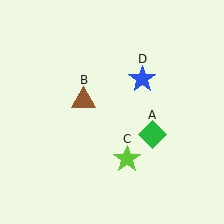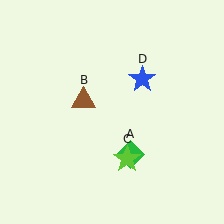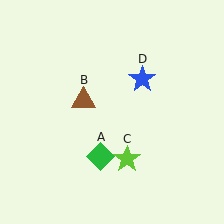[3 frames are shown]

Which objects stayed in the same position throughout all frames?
Brown triangle (object B) and lime star (object C) and blue star (object D) remained stationary.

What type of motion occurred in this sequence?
The green diamond (object A) rotated clockwise around the center of the scene.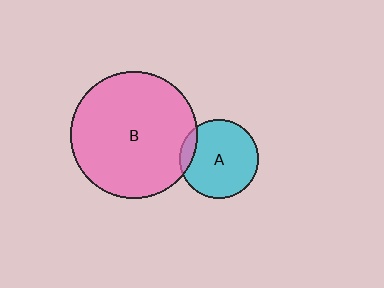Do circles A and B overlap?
Yes.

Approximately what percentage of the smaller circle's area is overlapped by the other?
Approximately 10%.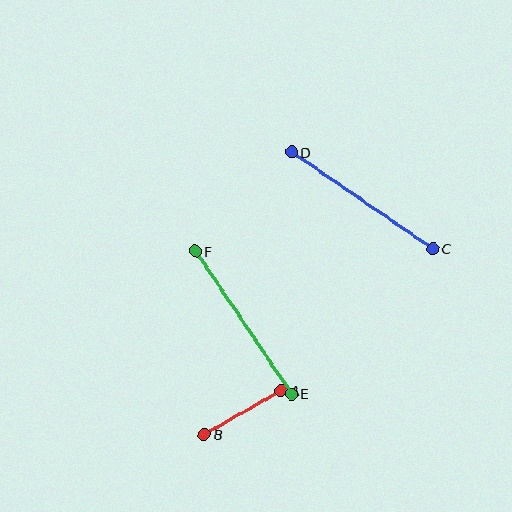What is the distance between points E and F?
The distance is approximately 172 pixels.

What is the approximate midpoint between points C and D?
The midpoint is at approximately (362, 200) pixels.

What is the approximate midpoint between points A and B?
The midpoint is at approximately (243, 412) pixels.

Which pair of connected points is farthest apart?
Points E and F are farthest apart.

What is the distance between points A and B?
The distance is approximately 89 pixels.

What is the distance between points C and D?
The distance is approximately 171 pixels.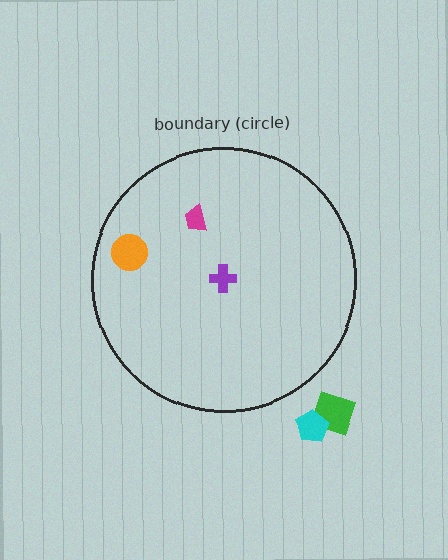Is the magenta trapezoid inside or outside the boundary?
Inside.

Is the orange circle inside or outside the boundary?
Inside.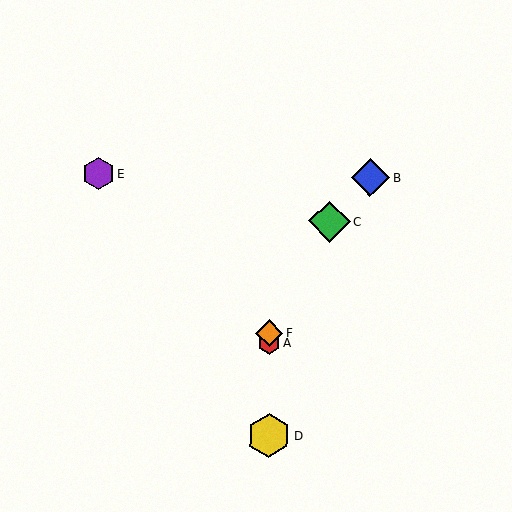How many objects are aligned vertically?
3 objects (A, D, F) are aligned vertically.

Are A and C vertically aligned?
No, A is at x≈269 and C is at x≈330.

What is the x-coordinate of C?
Object C is at x≈330.